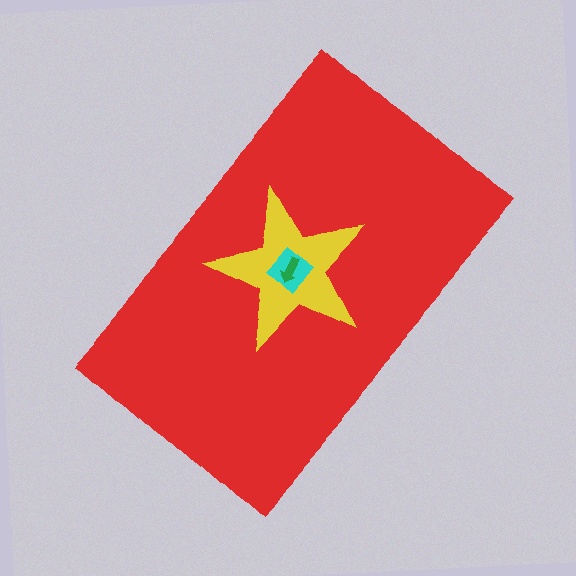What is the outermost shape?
The red rectangle.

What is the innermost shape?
The green arrow.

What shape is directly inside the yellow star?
The cyan diamond.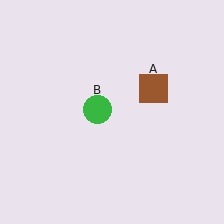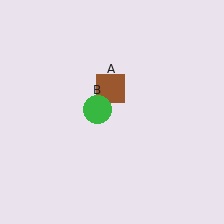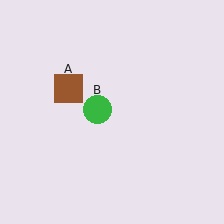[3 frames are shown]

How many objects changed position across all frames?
1 object changed position: brown square (object A).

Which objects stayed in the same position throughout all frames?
Green circle (object B) remained stationary.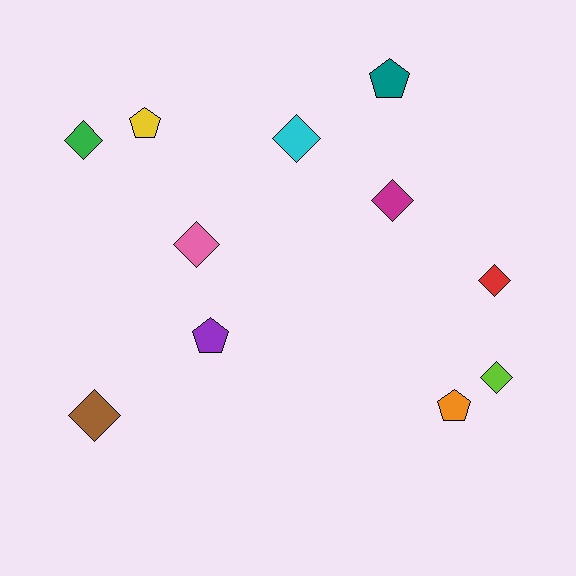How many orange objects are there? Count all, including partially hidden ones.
There is 1 orange object.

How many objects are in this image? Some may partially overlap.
There are 11 objects.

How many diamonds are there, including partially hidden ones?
There are 7 diamonds.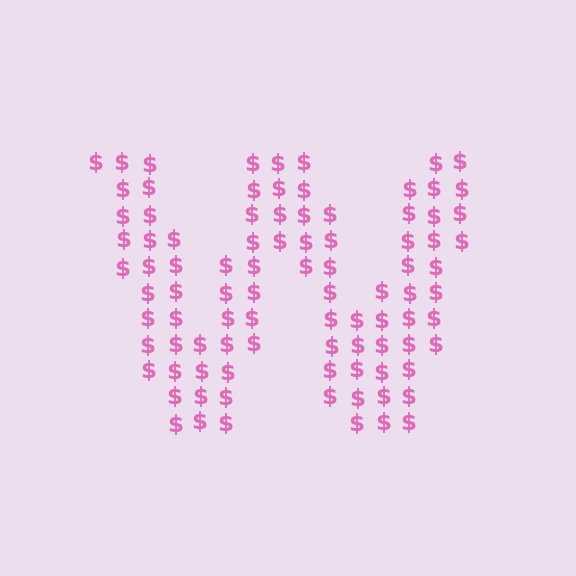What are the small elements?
The small elements are dollar signs.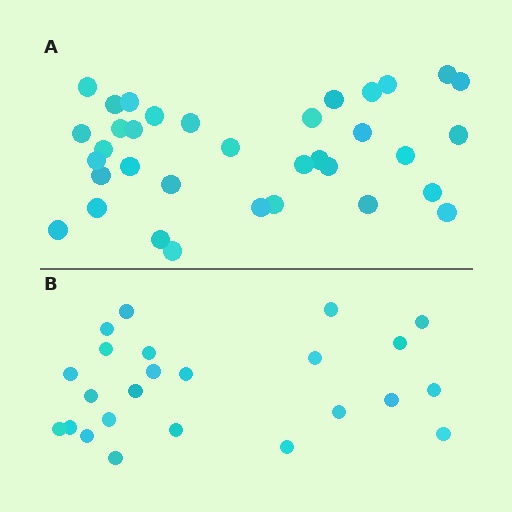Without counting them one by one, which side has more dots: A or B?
Region A (the top region) has more dots.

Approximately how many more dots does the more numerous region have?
Region A has roughly 12 or so more dots than region B.